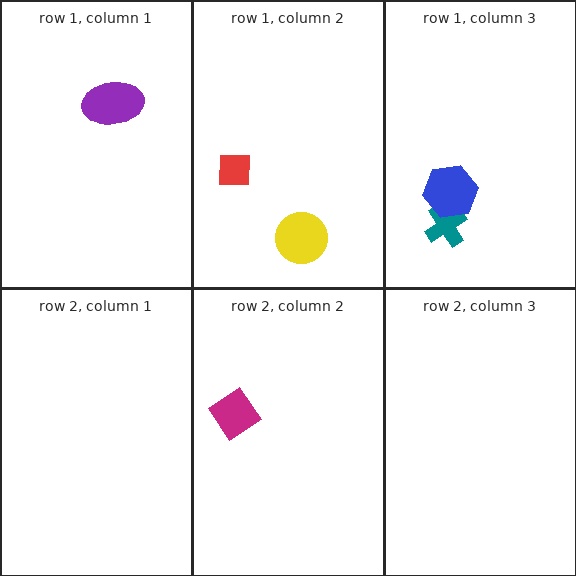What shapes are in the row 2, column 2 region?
The magenta diamond.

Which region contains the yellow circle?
The row 1, column 2 region.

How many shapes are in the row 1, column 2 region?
2.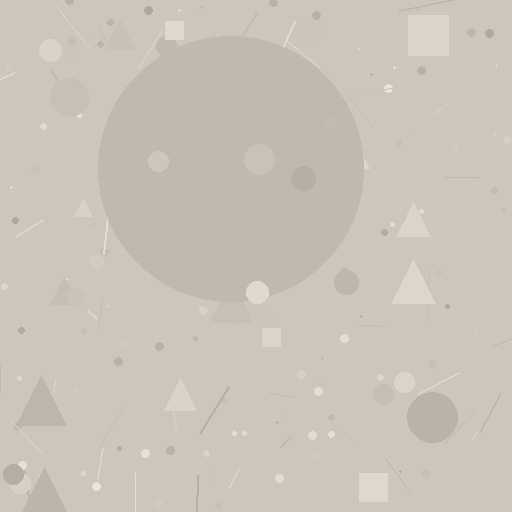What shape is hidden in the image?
A circle is hidden in the image.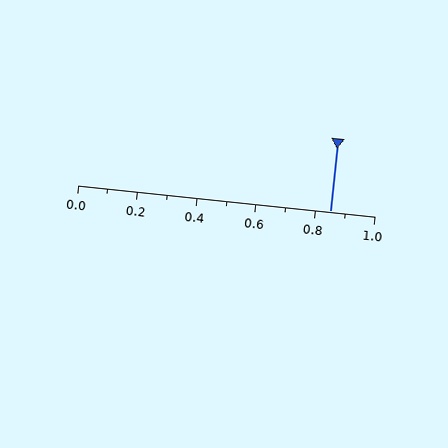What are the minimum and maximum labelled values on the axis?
The axis runs from 0.0 to 1.0.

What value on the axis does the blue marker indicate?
The marker indicates approximately 0.85.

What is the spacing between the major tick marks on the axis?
The major ticks are spaced 0.2 apart.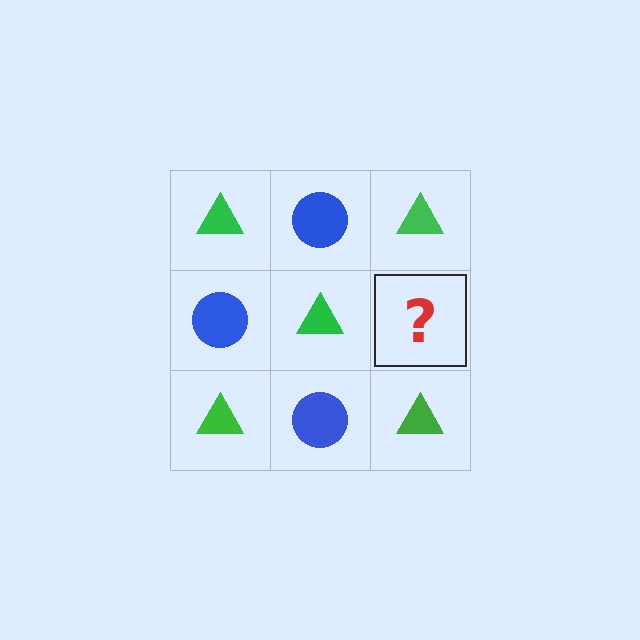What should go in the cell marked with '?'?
The missing cell should contain a blue circle.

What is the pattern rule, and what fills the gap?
The rule is that it alternates green triangle and blue circle in a checkerboard pattern. The gap should be filled with a blue circle.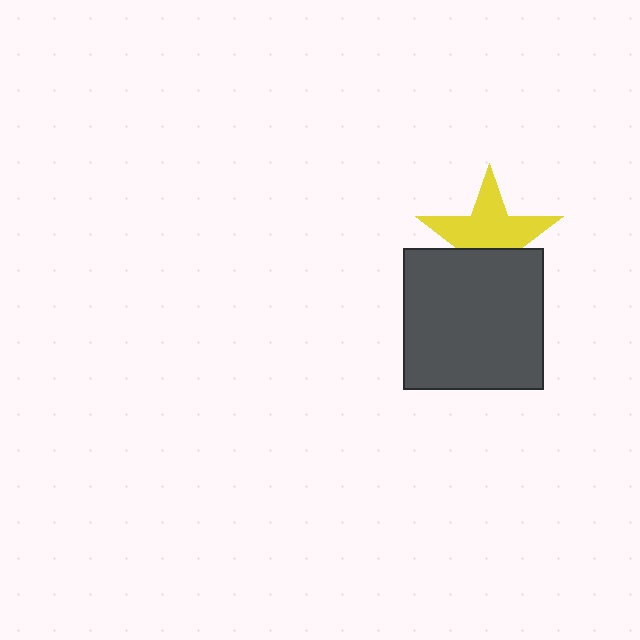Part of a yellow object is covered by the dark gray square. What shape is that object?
It is a star.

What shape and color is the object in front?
The object in front is a dark gray square.